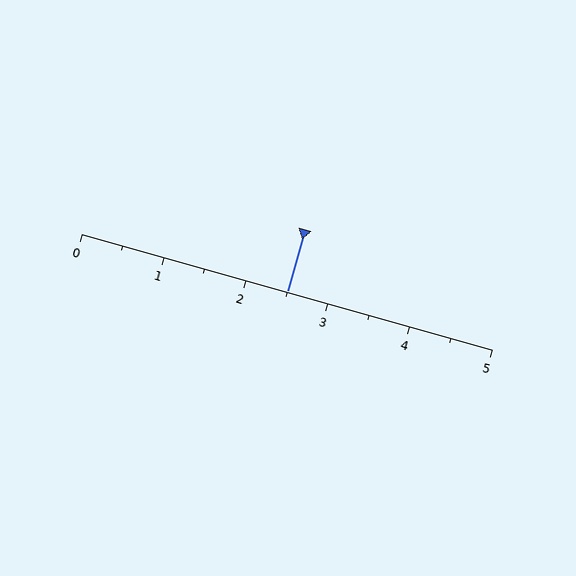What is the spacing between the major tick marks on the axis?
The major ticks are spaced 1 apart.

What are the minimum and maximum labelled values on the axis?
The axis runs from 0 to 5.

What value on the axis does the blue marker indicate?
The marker indicates approximately 2.5.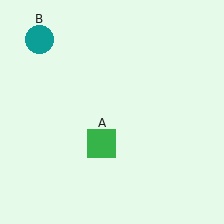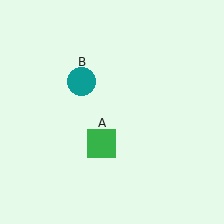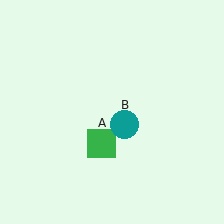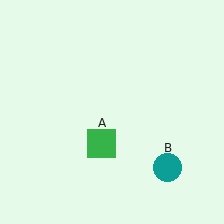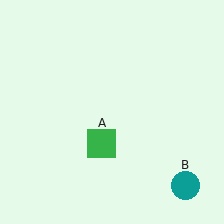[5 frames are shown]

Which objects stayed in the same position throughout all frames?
Green square (object A) remained stationary.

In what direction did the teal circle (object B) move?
The teal circle (object B) moved down and to the right.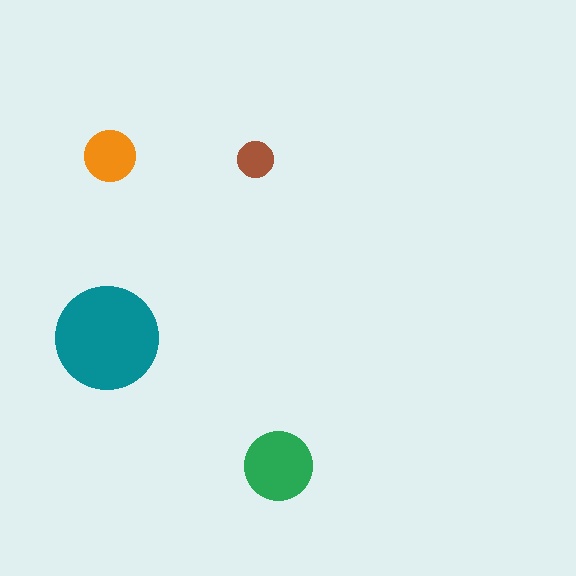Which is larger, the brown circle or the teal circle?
The teal one.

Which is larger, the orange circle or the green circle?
The green one.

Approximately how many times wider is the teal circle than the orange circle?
About 2 times wider.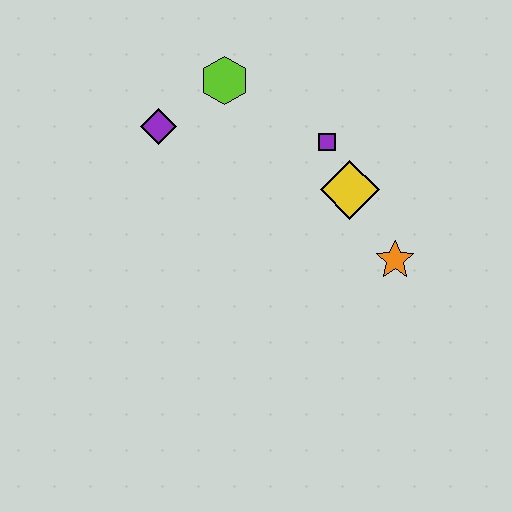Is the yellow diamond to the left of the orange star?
Yes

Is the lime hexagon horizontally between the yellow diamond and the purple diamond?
Yes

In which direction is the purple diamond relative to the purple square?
The purple diamond is to the left of the purple square.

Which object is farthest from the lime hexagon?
The orange star is farthest from the lime hexagon.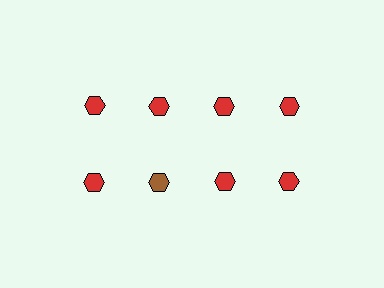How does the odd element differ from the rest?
It has a different color: brown instead of red.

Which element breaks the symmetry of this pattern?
The brown hexagon in the second row, second from left column breaks the symmetry. All other shapes are red hexagons.